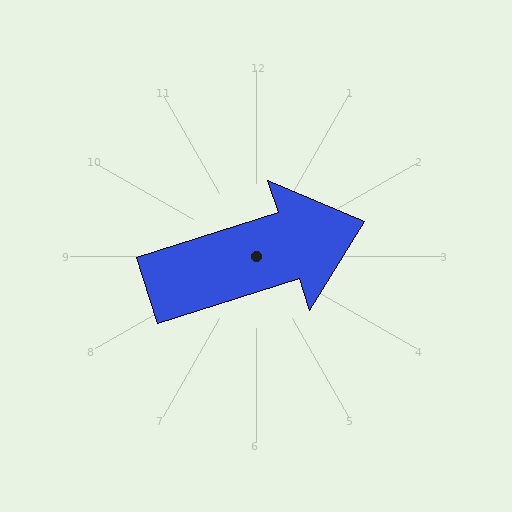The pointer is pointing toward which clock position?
Roughly 2 o'clock.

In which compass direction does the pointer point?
East.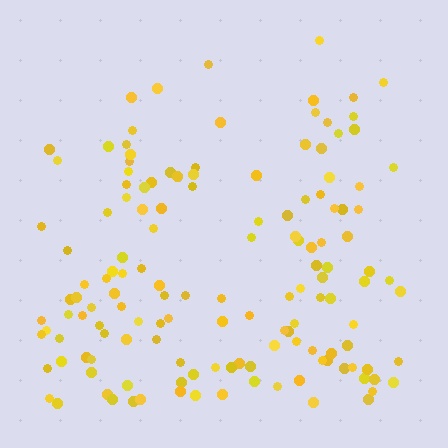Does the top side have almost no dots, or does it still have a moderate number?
Still a moderate number, just noticeably fewer than the bottom.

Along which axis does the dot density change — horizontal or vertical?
Vertical.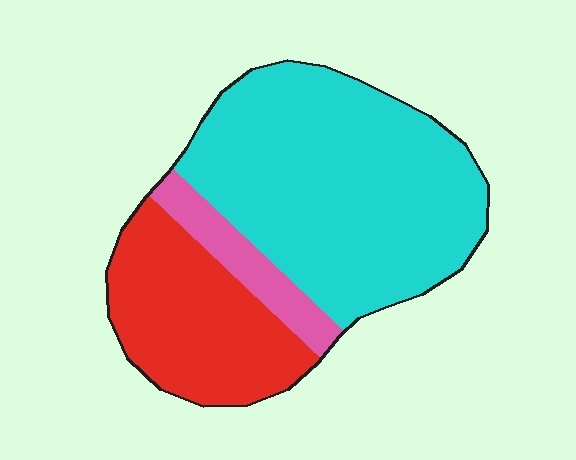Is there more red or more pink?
Red.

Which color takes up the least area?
Pink, at roughly 10%.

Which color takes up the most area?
Cyan, at roughly 60%.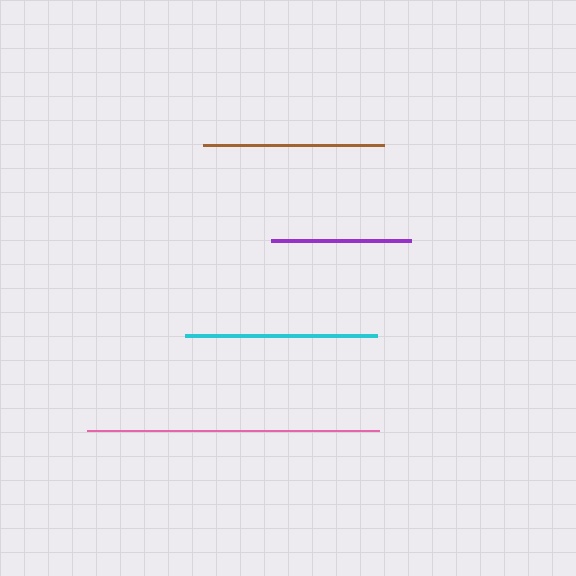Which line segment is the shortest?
The purple line is the shortest at approximately 140 pixels.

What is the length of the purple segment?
The purple segment is approximately 140 pixels long.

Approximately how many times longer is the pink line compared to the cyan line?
The pink line is approximately 1.5 times the length of the cyan line.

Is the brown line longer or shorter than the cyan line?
The cyan line is longer than the brown line.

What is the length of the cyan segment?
The cyan segment is approximately 192 pixels long.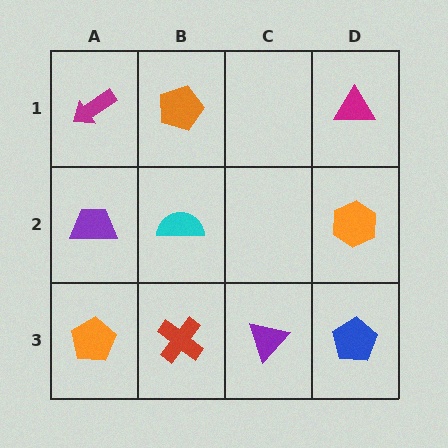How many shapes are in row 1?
3 shapes.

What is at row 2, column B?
A cyan semicircle.